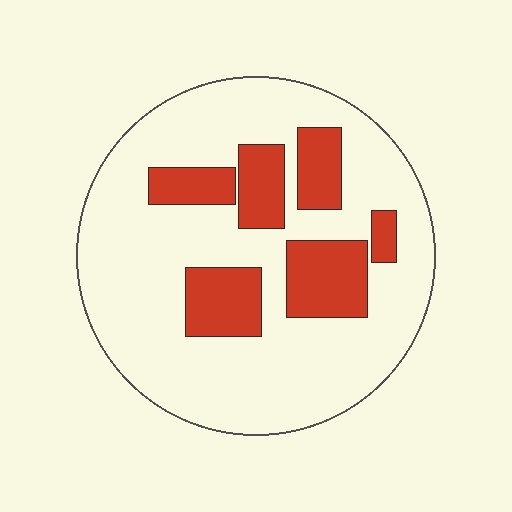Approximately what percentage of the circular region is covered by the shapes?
Approximately 25%.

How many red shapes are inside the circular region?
6.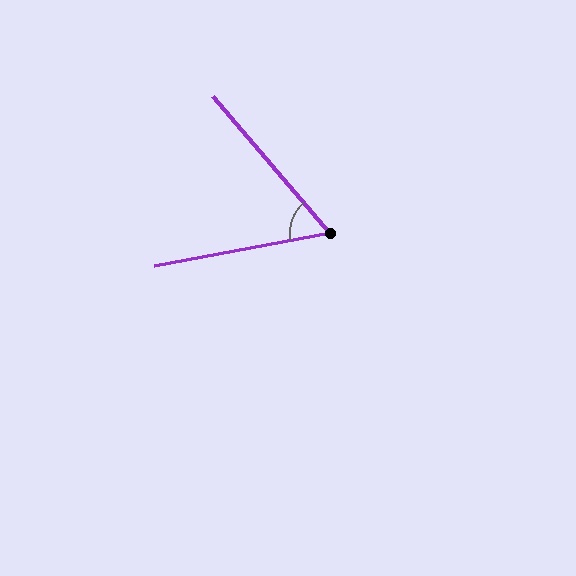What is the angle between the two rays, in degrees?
Approximately 60 degrees.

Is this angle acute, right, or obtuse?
It is acute.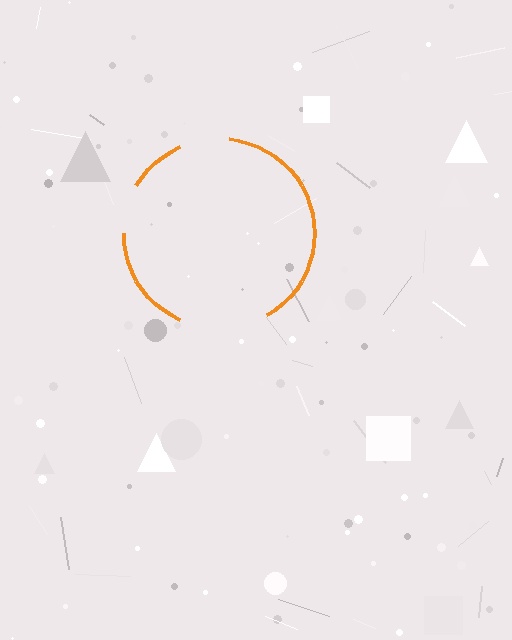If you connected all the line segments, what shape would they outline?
They would outline a circle.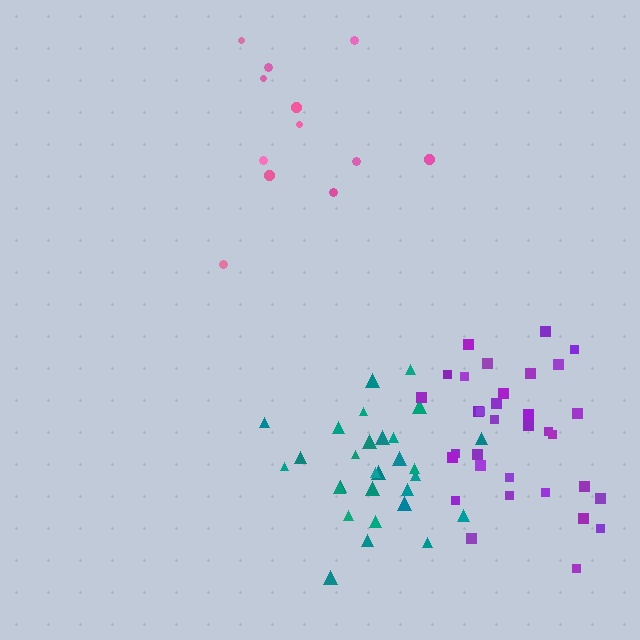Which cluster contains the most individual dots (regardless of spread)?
Purple (33).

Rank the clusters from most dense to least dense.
teal, purple, pink.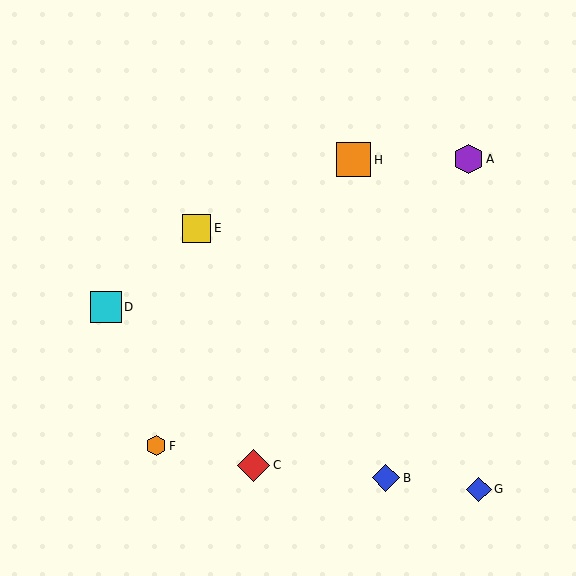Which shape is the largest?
The orange square (labeled H) is the largest.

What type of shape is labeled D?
Shape D is a cyan square.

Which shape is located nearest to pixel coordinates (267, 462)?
The red diamond (labeled C) at (254, 465) is nearest to that location.